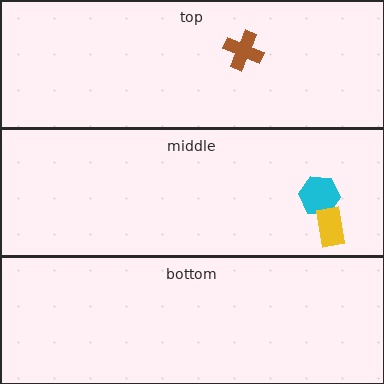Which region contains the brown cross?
The top region.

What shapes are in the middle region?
The cyan hexagon, the yellow rectangle.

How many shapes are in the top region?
1.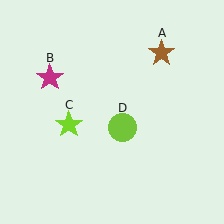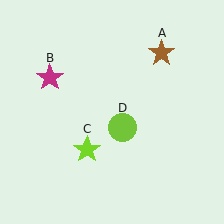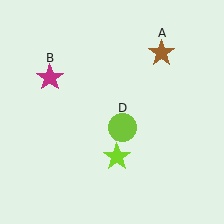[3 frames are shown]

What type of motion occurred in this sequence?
The lime star (object C) rotated counterclockwise around the center of the scene.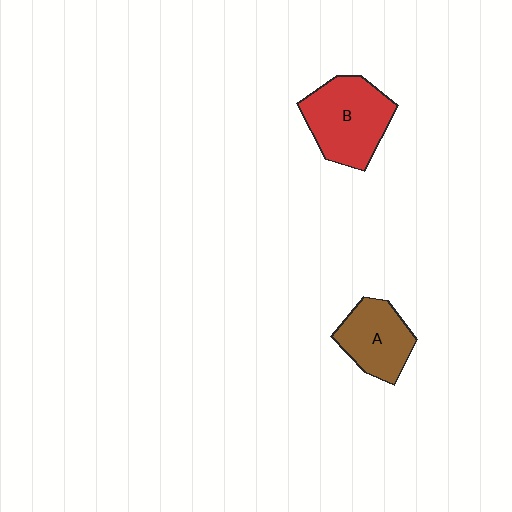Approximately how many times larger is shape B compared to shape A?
Approximately 1.3 times.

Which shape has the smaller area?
Shape A (brown).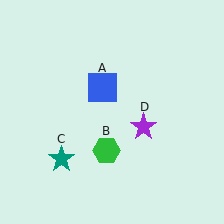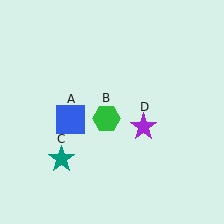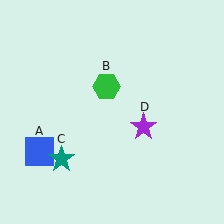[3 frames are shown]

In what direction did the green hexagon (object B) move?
The green hexagon (object B) moved up.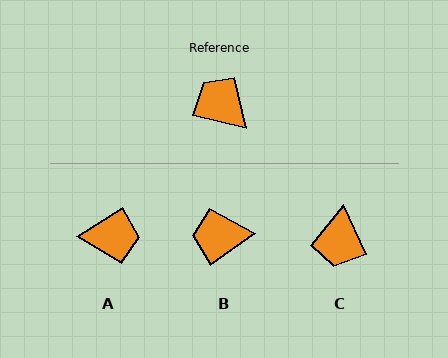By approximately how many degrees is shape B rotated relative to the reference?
Approximately 50 degrees counter-clockwise.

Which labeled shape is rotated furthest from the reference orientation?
A, about 133 degrees away.